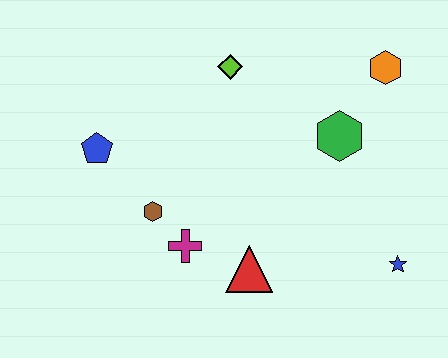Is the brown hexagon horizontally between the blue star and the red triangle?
No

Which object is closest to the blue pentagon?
The brown hexagon is closest to the blue pentagon.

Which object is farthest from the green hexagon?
The blue pentagon is farthest from the green hexagon.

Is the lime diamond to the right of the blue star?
No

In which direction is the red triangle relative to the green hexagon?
The red triangle is below the green hexagon.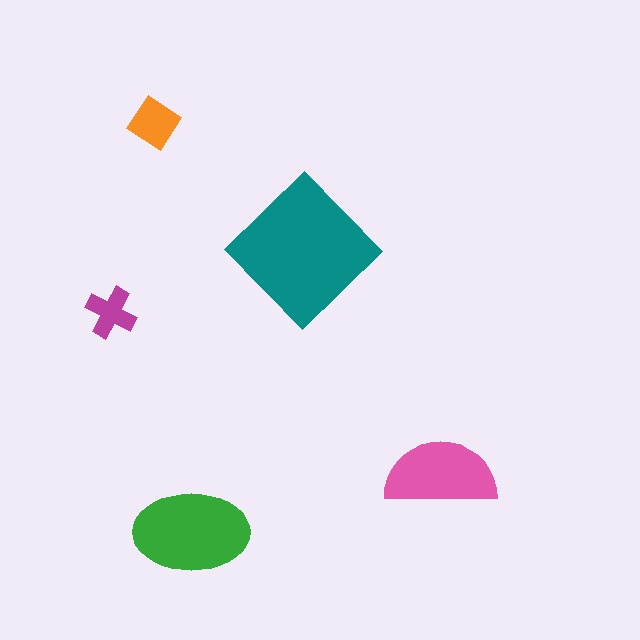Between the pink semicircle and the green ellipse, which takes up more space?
The green ellipse.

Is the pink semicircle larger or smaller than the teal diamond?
Smaller.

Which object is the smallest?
The magenta cross.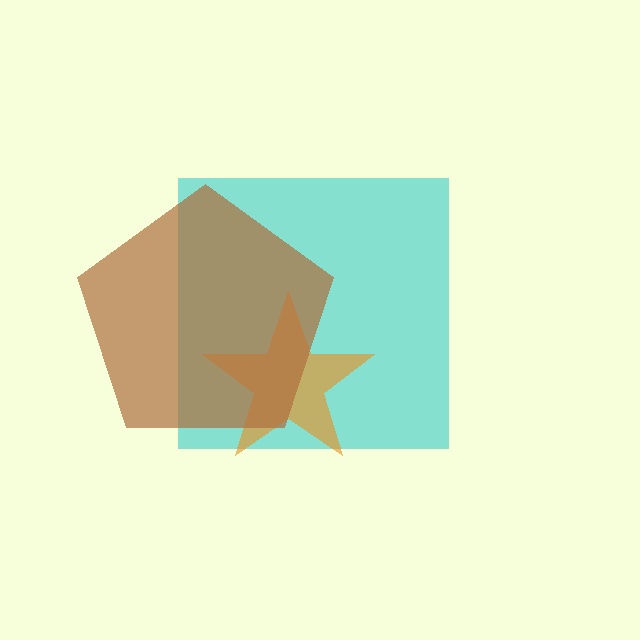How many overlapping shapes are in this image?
There are 3 overlapping shapes in the image.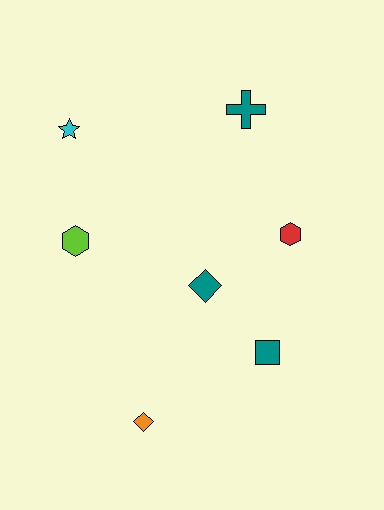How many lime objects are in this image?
There is 1 lime object.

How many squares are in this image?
There is 1 square.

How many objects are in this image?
There are 7 objects.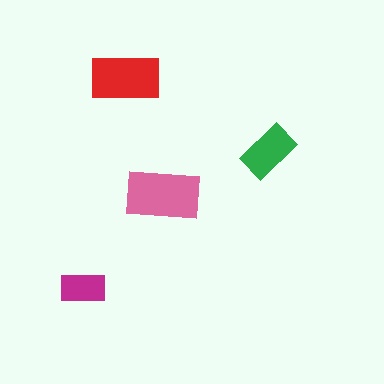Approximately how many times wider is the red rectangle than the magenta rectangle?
About 1.5 times wider.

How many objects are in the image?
There are 4 objects in the image.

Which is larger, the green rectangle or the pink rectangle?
The pink one.